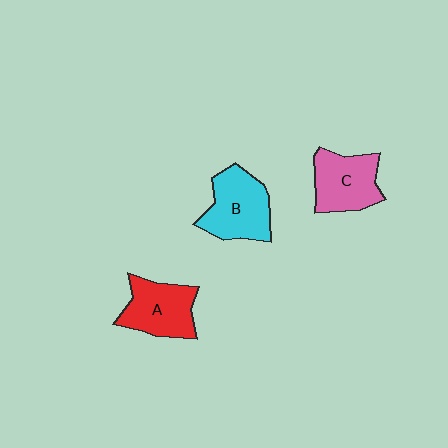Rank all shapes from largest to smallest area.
From largest to smallest: B (cyan), A (red), C (pink).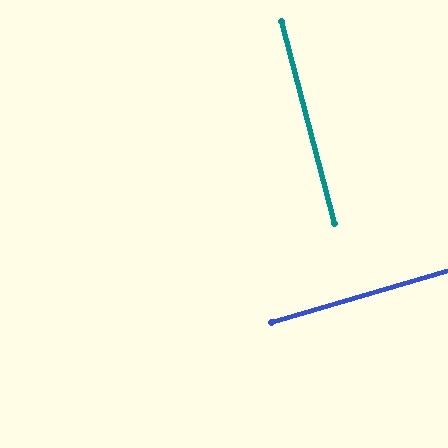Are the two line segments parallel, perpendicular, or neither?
Perpendicular — they meet at approximately 89°.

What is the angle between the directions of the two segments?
Approximately 89 degrees.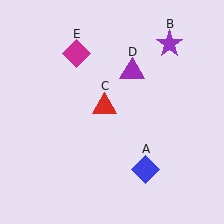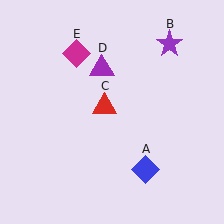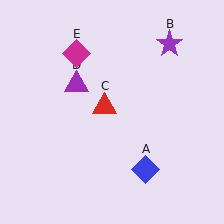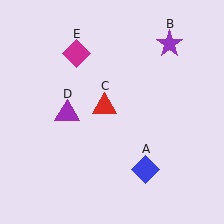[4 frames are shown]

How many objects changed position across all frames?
1 object changed position: purple triangle (object D).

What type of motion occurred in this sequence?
The purple triangle (object D) rotated counterclockwise around the center of the scene.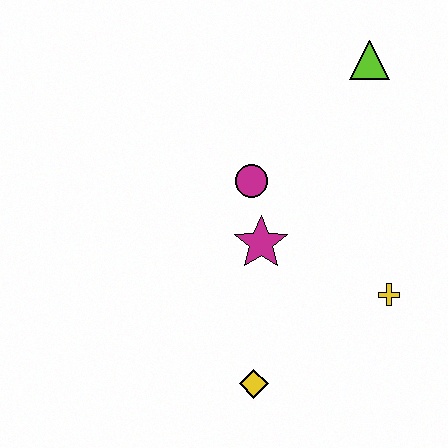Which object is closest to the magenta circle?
The magenta star is closest to the magenta circle.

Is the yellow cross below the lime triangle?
Yes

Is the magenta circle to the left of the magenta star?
Yes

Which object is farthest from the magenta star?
The lime triangle is farthest from the magenta star.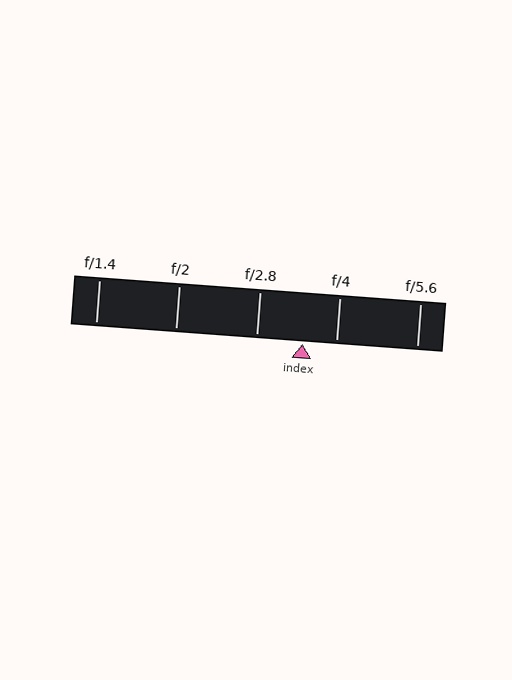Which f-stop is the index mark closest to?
The index mark is closest to f/4.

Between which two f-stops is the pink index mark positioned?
The index mark is between f/2.8 and f/4.